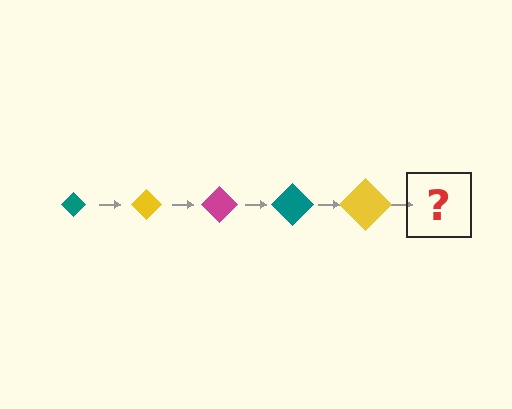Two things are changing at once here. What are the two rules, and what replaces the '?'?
The two rules are that the diamond grows larger each step and the color cycles through teal, yellow, and magenta. The '?' should be a magenta diamond, larger than the previous one.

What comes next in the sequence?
The next element should be a magenta diamond, larger than the previous one.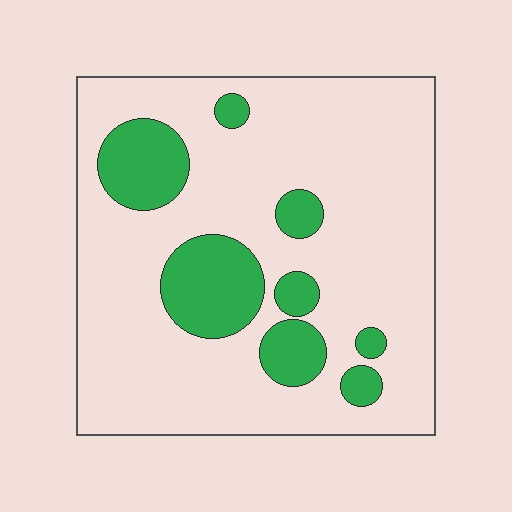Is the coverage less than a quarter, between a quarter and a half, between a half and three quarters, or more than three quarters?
Less than a quarter.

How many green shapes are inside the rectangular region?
8.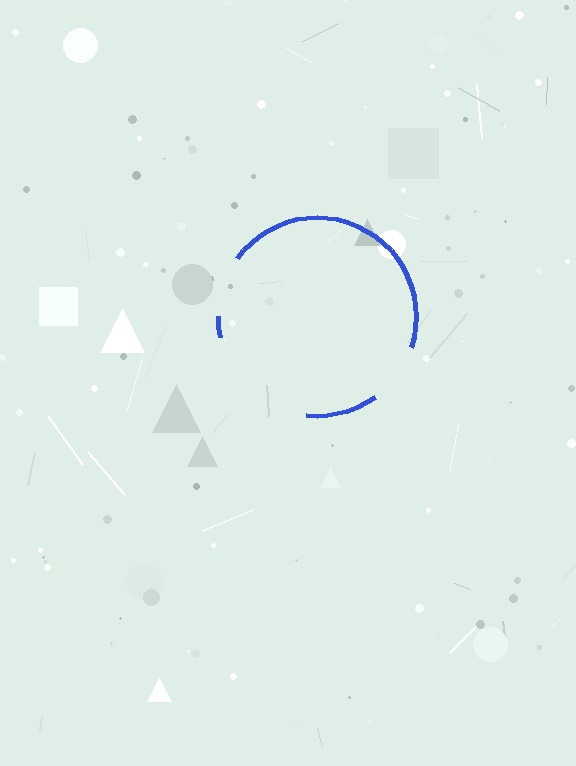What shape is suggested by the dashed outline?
The dashed outline suggests a circle.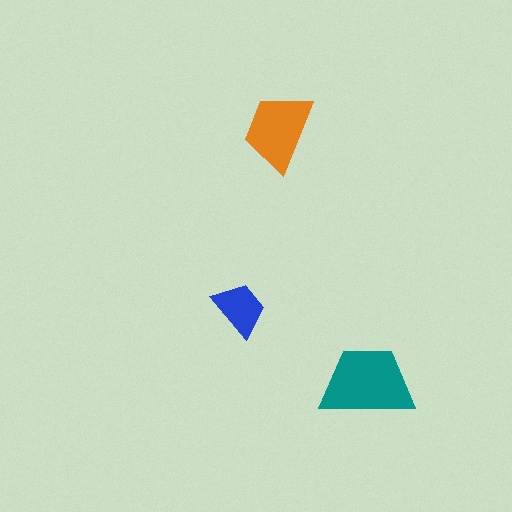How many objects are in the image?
There are 3 objects in the image.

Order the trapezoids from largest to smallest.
the teal one, the orange one, the blue one.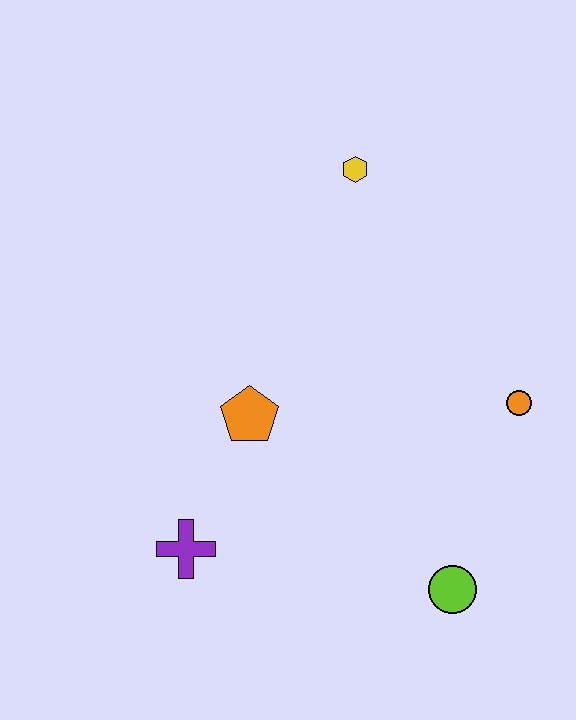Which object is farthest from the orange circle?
The purple cross is farthest from the orange circle.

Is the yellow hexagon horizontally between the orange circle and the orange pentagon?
Yes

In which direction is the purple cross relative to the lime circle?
The purple cross is to the left of the lime circle.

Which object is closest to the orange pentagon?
The purple cross is closest to the orange pentagon.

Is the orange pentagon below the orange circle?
Yes